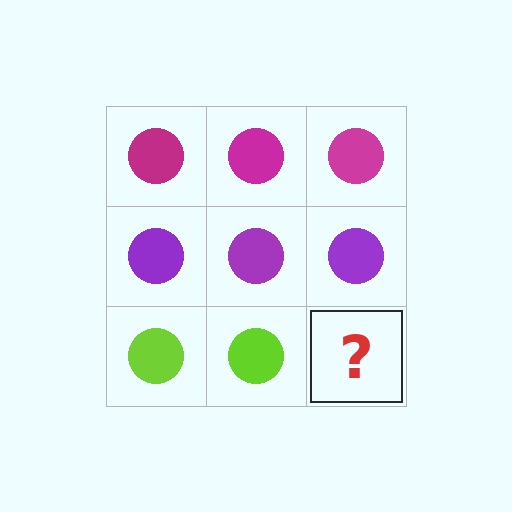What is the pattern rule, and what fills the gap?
The rule is that each row has a consistent color. The gap should be filled with a lime circle.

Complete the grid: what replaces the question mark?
The question mark should be replaced with a lime circle.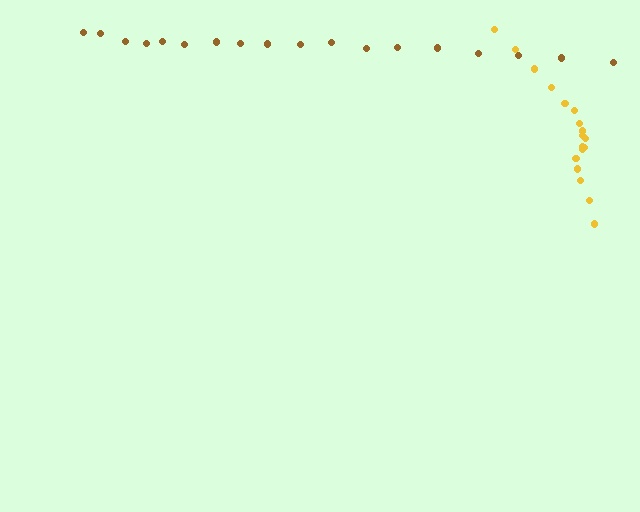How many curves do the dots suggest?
There are 2 distinct paths.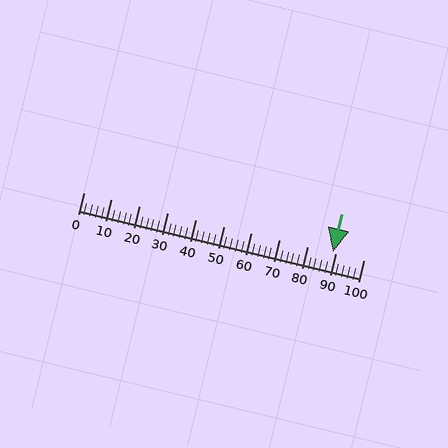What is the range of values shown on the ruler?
The ruler shows values from 0 to 100.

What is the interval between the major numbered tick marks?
The major tick marks are spaced 10 units apart.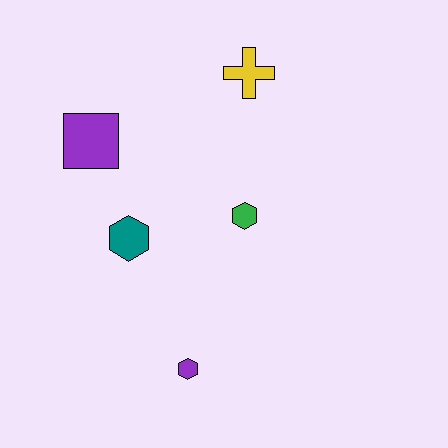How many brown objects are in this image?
There are no brown objects.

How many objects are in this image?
There are 5 objects.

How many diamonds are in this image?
There are no diamonds.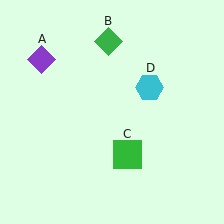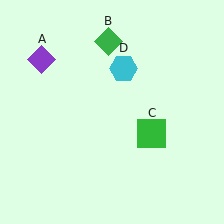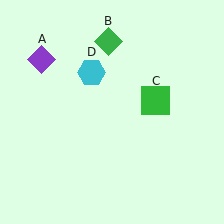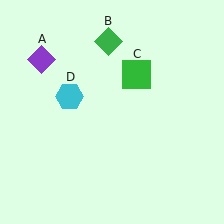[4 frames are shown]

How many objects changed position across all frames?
2 objects changed position: green square (object C), cyan hexagon (object D).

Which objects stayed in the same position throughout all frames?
Purple diamond (object A) and green diamond (object B) remained stationary.